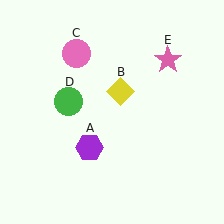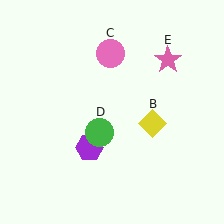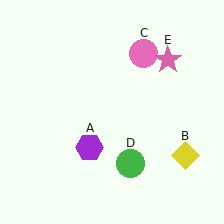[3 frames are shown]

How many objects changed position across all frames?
3 objects changed position: yellow diamond (object B), pink circle (object C), green circle (object D).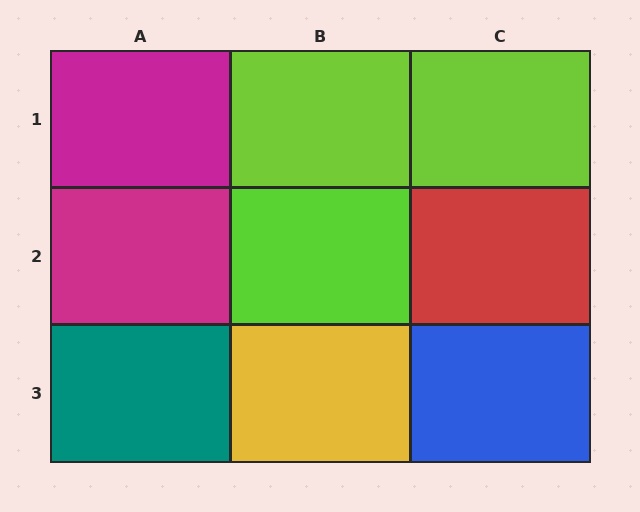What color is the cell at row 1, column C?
Lime.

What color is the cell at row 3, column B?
Yellow.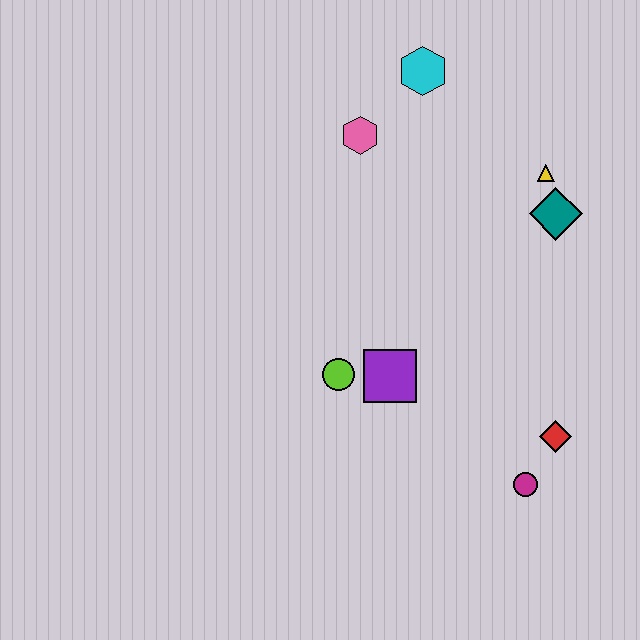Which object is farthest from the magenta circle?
The cyan hexagon is farthest from the magenta circle.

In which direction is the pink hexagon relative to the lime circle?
The pink hexagon is above the lime circle.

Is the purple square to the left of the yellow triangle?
Yes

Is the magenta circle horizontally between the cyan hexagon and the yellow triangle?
Yes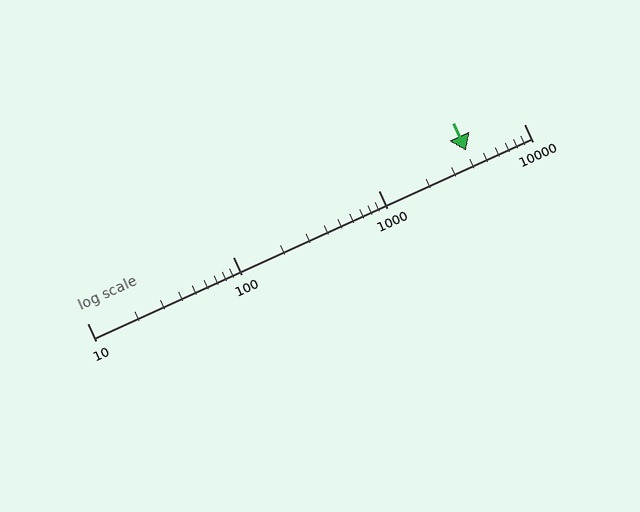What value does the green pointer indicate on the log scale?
The pointer indicates approximately 4000.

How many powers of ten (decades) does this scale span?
The scale spans 3 decades, from 10 to 10000.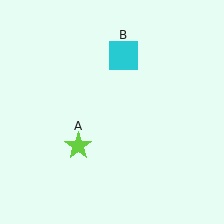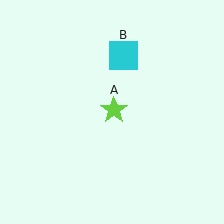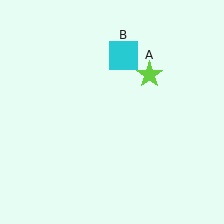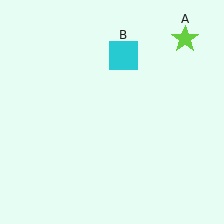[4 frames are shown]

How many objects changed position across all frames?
1 object changed position: lime star (object A).